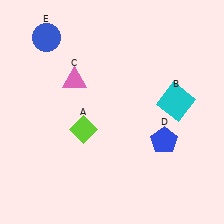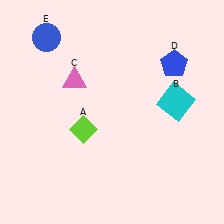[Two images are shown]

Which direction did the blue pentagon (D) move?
The blue pentagon (D) moved up.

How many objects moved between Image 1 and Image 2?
1 object moved between the two images.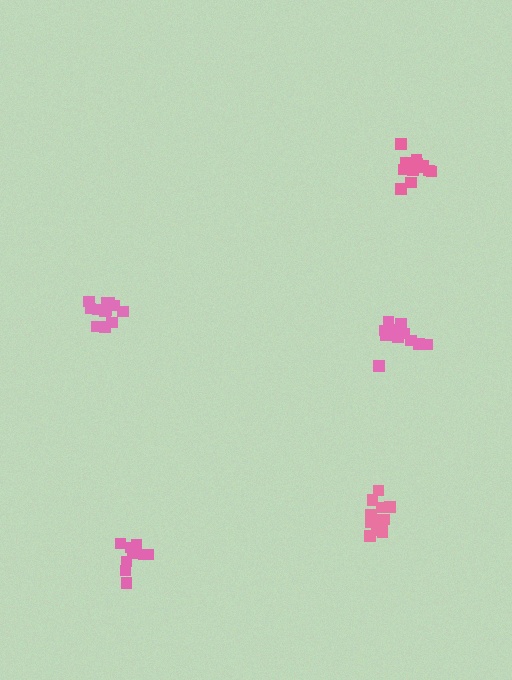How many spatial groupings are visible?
There are 5 spatial groupings.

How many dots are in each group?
Group 1: 12 dots, Group 2: 14 dots, Group 3: 9 dots, Group 4: 12 dots, Group 5: 12 dots (59 total).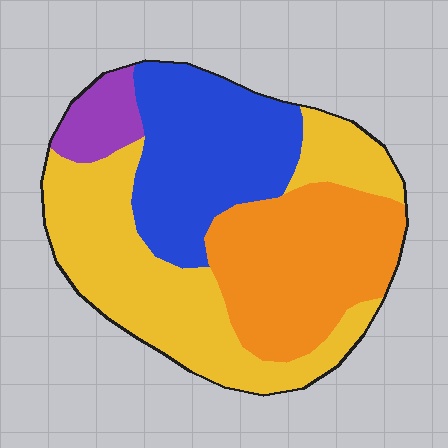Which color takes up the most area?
Yellow, at roughly 40%.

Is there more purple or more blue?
Blue.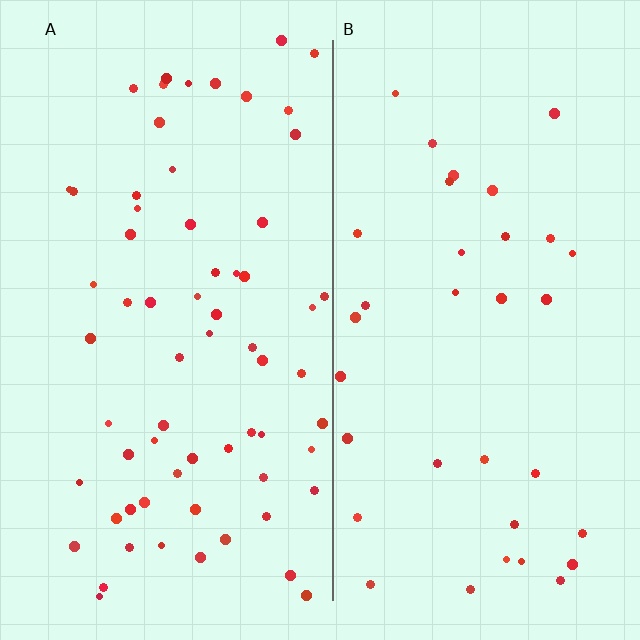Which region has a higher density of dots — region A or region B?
A (the left).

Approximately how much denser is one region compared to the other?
Approximately 1.9× — region A over region B.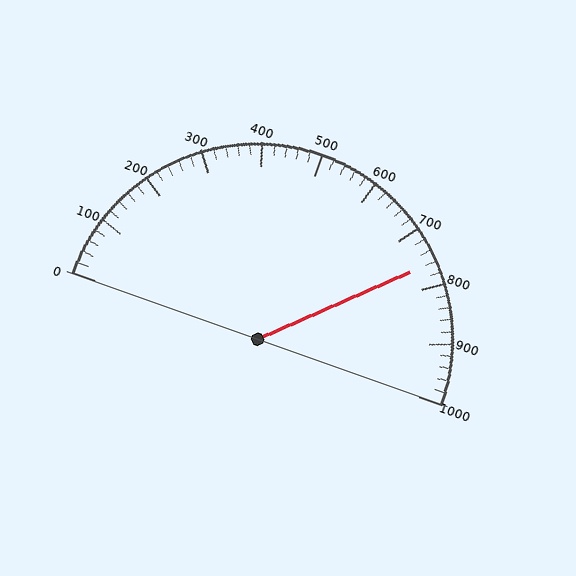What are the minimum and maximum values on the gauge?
The gauge ranges from 0 to 1000.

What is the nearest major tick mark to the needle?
The nearest major tick mark is 800.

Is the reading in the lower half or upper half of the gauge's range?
The reading is in the upper half of the range (0 to 1000).